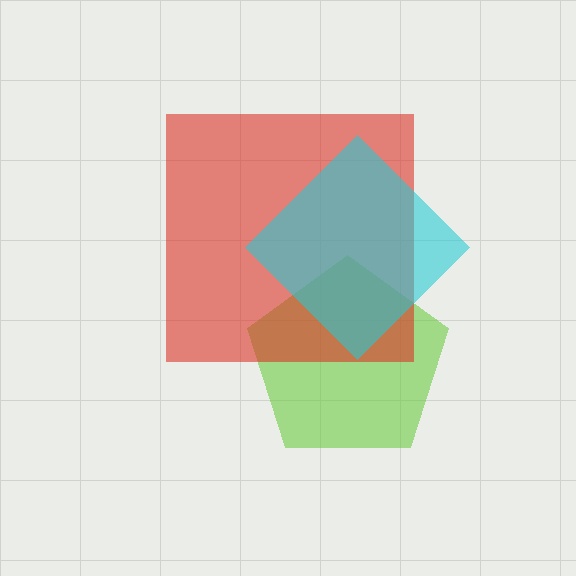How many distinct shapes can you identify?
There are 3 distinct shapes: a lime pentagon, a red square, a cyan diamond.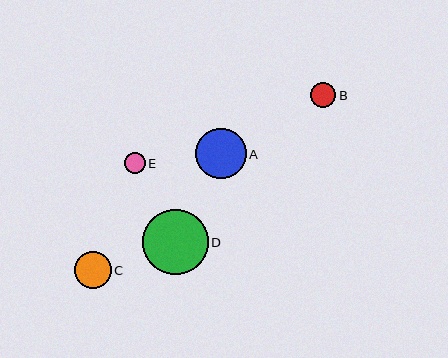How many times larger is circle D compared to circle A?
Circle D is approximately 1.3 times the size of circle A.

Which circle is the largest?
Circle D is the largest with a size of approximately 65 pixels.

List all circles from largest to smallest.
From largest to smallest: D, A, C, B, E.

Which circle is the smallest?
Circle E is the smallest with a size of approximately 21 pixels.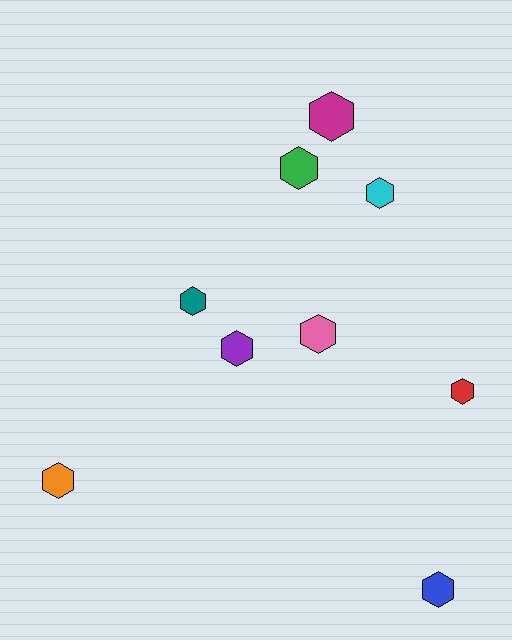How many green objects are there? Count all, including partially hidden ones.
There is 1 green object.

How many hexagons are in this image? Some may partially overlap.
There are 9 hexagons.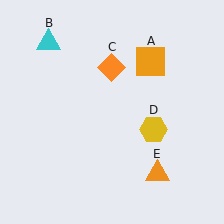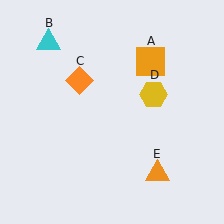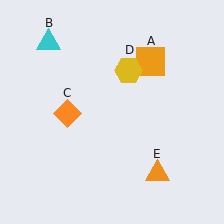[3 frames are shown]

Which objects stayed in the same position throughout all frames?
Orange square (object A) and cyan triangle (object B) and orange triangle (object E) remained stationary.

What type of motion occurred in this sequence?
The orange diamond (object C), yellow hexagon (object D) rotated counterclockwise around the center of the scene.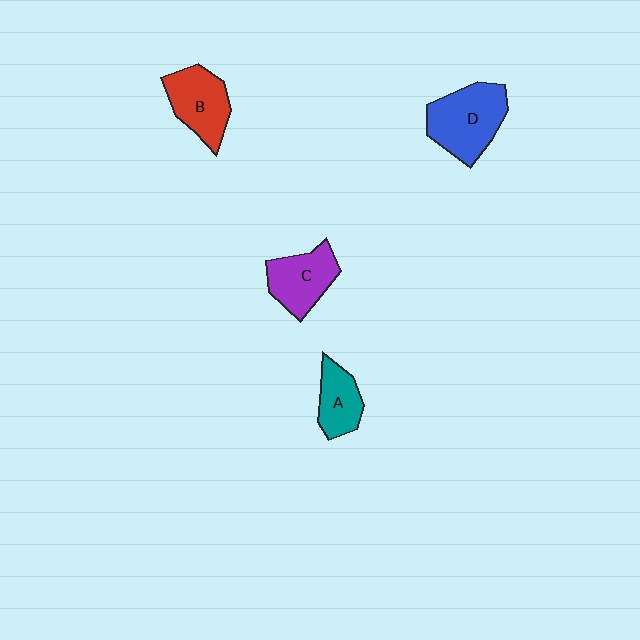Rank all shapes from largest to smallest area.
From largest to smallest: D (blue), B (red), C (purple), A (teal).